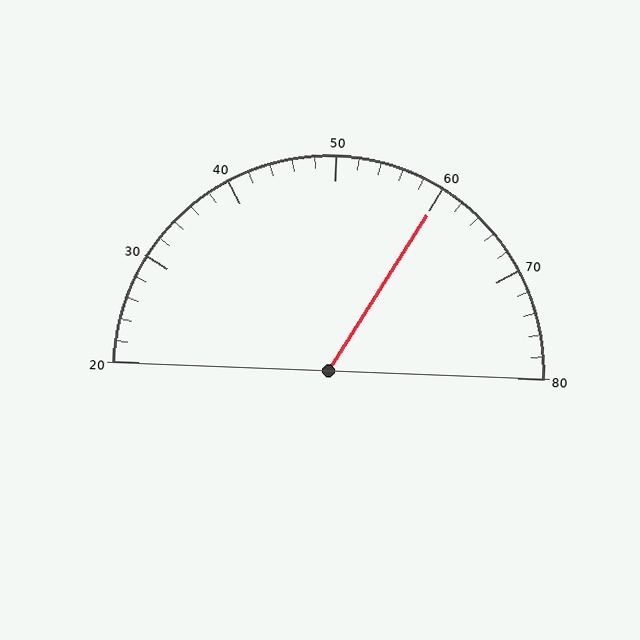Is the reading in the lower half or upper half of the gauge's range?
The reading is in the upper half of the range (20 to 80).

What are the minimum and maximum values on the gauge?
The gauge ranges from 20 to 80.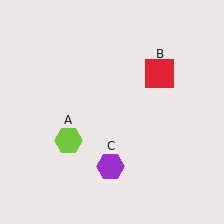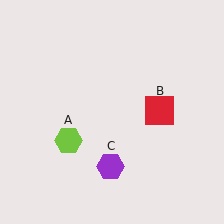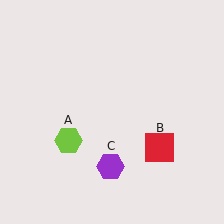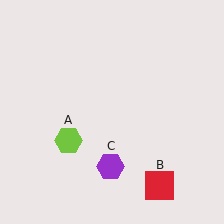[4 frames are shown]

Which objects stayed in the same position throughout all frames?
Lime hexagon (object A) and purple hexagon (object C) remained stationary.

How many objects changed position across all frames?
1 object changed position: red square (object B).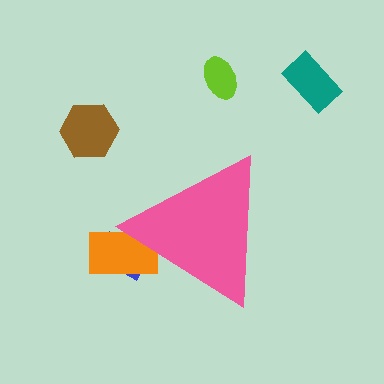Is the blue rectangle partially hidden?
Yes, the blue rectangle is partially hidden behind the pink triangle.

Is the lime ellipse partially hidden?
No, the lime ellipse is fully visible.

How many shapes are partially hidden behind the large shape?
2 shapes are partially hidden.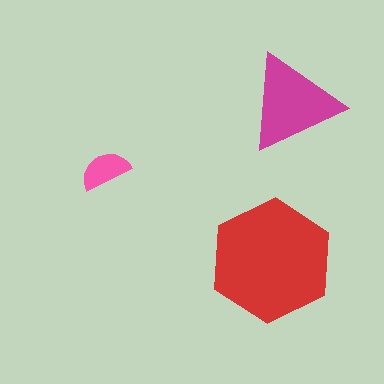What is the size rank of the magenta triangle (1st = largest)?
2nd.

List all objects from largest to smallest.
The red hexagon, the magenta triangle, the pink semicircle.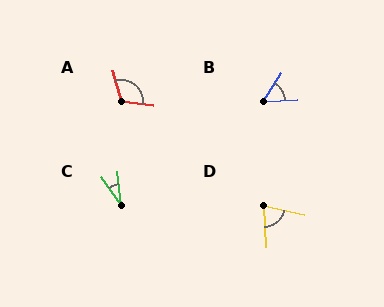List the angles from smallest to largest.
C (28°), B (54°), D (74°), A (112°).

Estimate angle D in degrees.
Approximately 74 degrees.